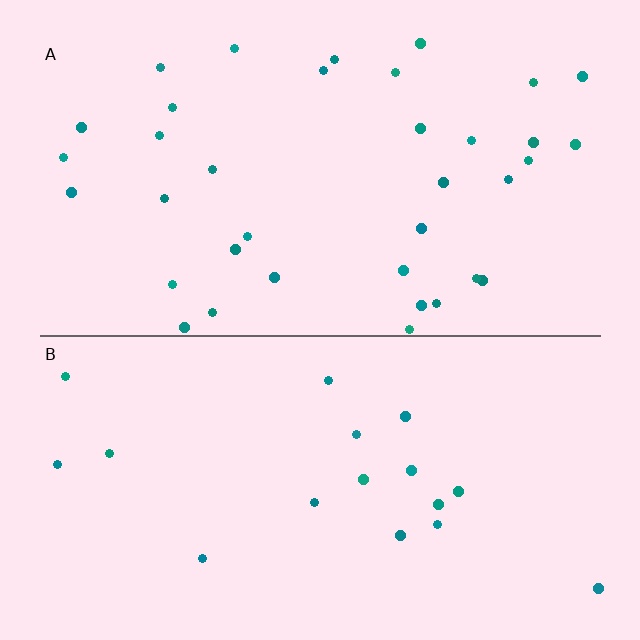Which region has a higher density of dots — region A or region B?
A (the top).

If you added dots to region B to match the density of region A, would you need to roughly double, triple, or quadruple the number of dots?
Approximately double.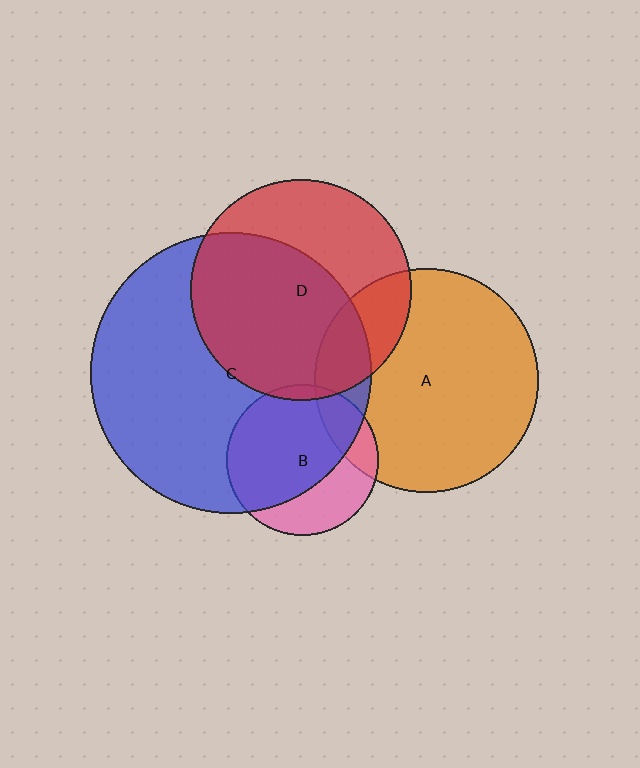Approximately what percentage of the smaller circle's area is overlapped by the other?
Approximately 65%.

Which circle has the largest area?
Circle C (blue).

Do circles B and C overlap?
Yes.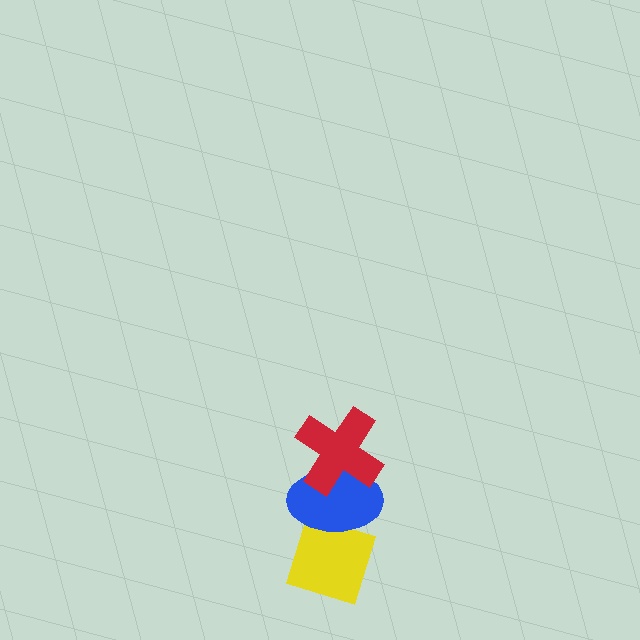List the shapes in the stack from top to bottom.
From top to bottom: the red cross, the blue ellipse, the yellow diamond.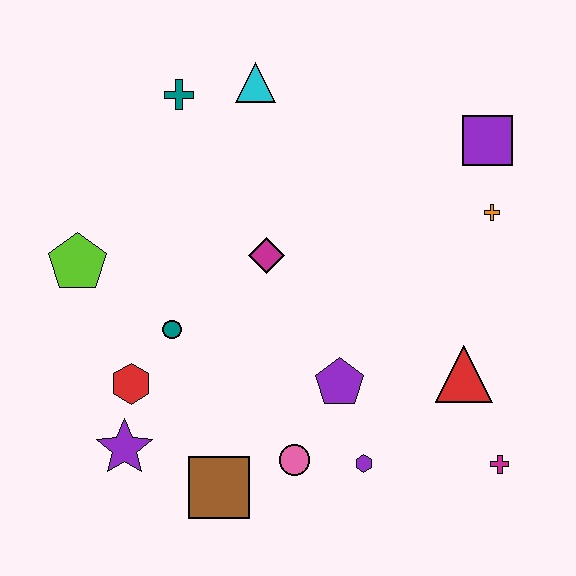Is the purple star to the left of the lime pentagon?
No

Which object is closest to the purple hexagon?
The pink circle is closest to the purple hexagon.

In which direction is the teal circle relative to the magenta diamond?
The teal circle is to the left of the magenta diamond.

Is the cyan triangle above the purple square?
Yes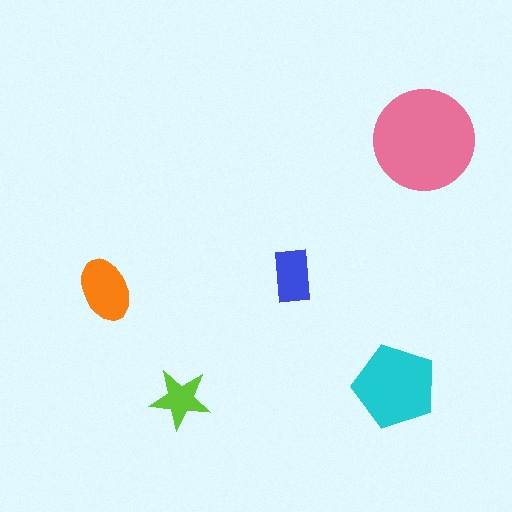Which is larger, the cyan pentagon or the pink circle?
The pink circle.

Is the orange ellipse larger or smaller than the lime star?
Larger.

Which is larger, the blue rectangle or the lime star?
The blue rectangle.